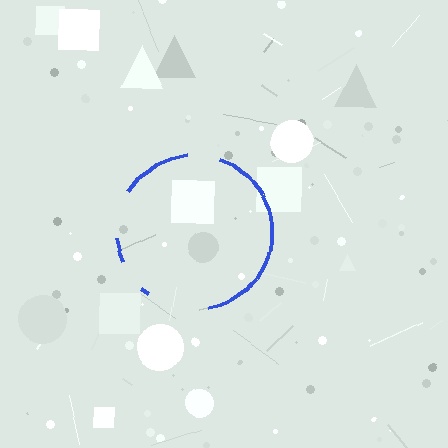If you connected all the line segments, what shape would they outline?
They would outline a circle.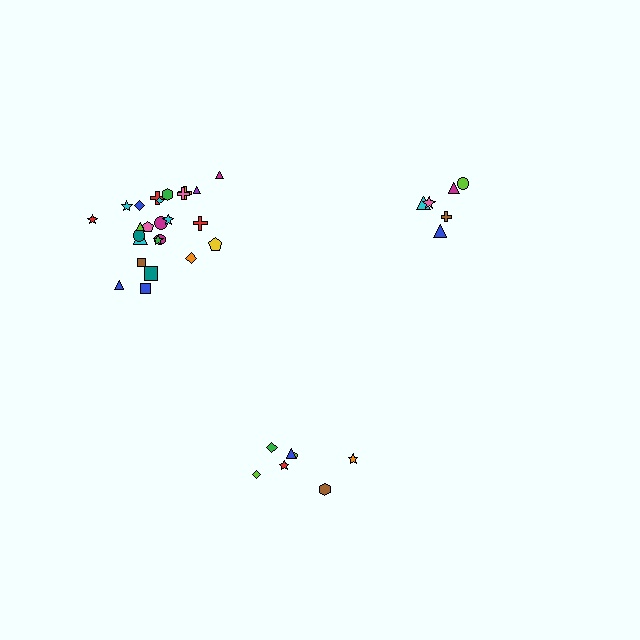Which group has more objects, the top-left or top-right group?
The top-left group.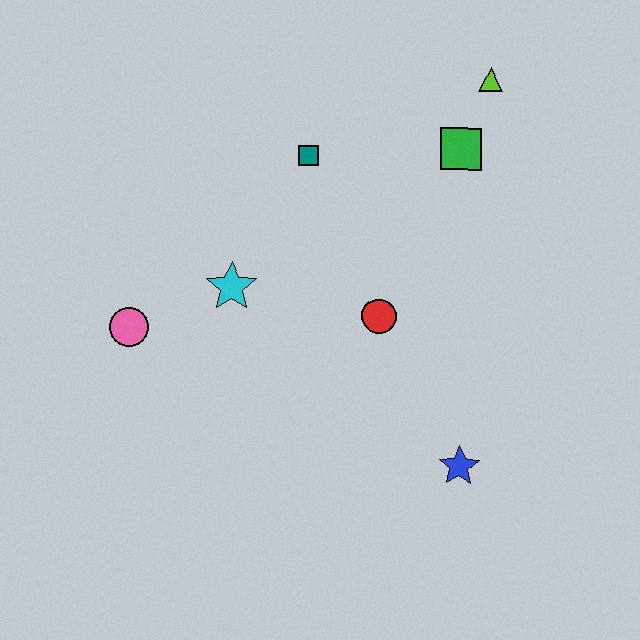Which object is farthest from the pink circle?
The lime triangle is farthest from the pink circle.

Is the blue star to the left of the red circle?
No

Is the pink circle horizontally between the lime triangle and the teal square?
No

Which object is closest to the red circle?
The cyan star is closest to the red circle.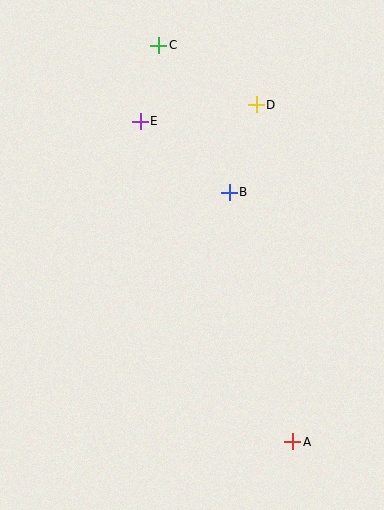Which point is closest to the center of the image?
Point B at (229, 192) is closest to the center.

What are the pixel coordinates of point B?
Point B is at (229, 192).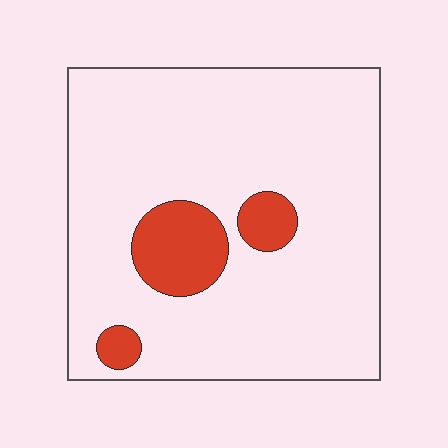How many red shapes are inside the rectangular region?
3.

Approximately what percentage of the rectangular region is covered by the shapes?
Approximately 10%.